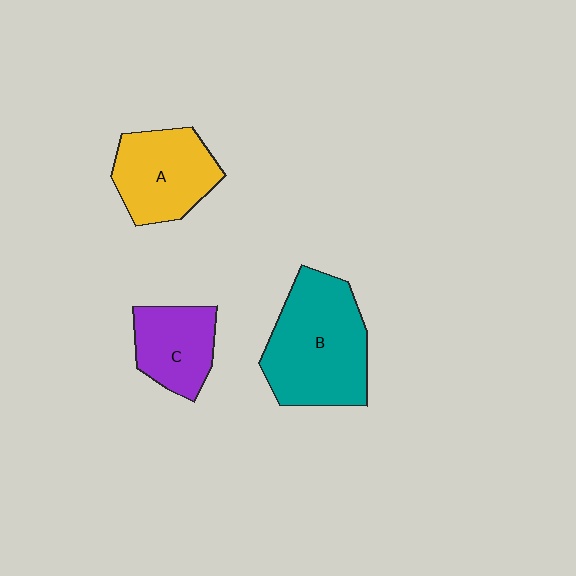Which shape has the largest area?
Shape B (teal).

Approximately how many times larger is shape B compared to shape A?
Approximately 1.4 times.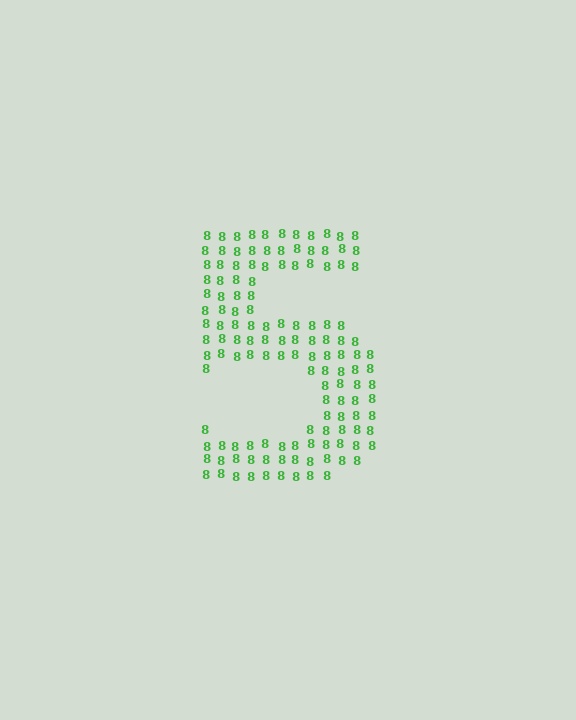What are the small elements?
The small elements are digit 8's.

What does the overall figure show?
The overall figure shows the digit 5.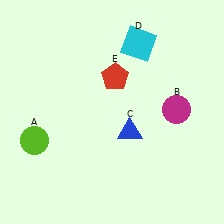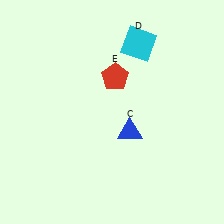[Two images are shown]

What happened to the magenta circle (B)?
The magenta circle (B) was removed in Image 2. It was in the top-right area of Image 1.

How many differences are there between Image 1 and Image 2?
There are 2 differences between the two images.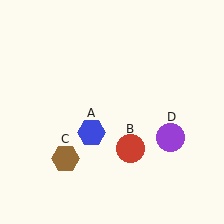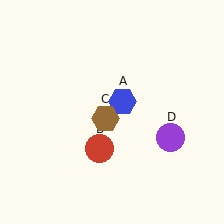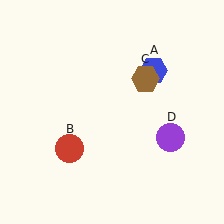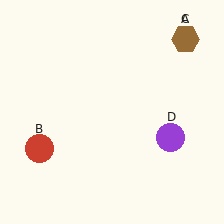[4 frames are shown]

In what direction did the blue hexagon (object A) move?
The blue hexagon (object A) moved up and to the right.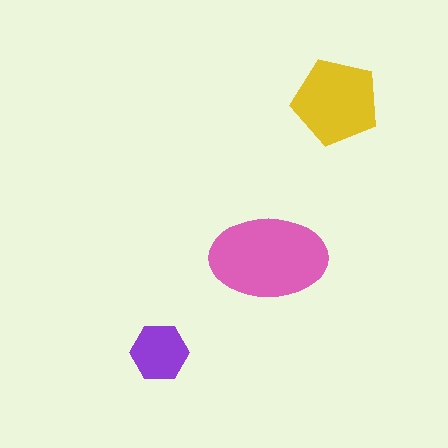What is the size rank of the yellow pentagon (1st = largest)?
2nd.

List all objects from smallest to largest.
The purple hexagon, the yellow pentagon, the pink ellipse.